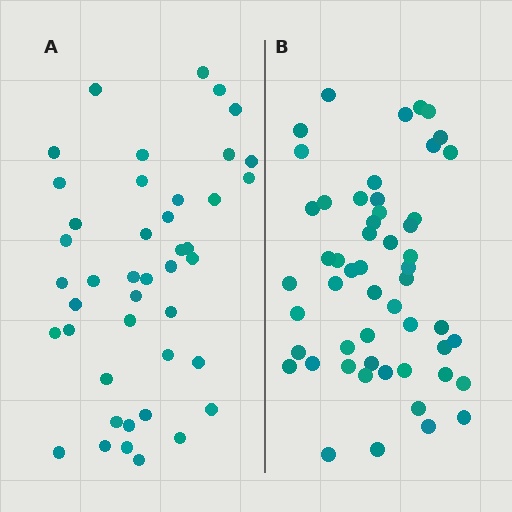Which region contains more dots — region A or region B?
Region B (the right region) has more dots.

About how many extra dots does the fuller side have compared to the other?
Region B has roughly 10 or so more dots than region A.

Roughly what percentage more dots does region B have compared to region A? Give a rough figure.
About 25% more.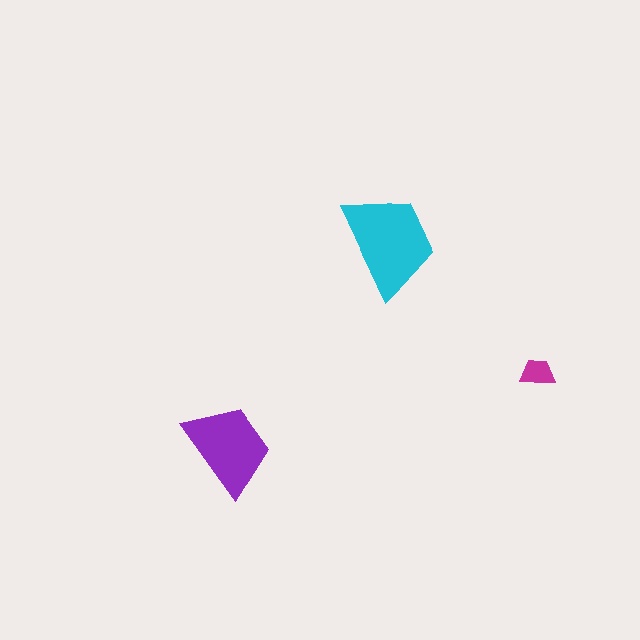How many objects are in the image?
There are 3 objects in the image.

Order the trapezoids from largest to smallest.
the cyan one, the purple one, the magenta one.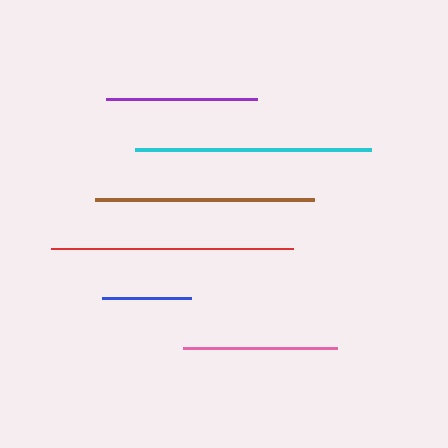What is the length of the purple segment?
The purple segment is approximately 151 pixels long.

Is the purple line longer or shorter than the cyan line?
The cyan line is longer than the purple line.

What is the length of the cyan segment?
The cyan segment is approximately 237 pixels long.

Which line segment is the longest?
The red line is the longest at approximately 242 pixels.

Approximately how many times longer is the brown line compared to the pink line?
The brown line is approximately 1.4 times the length of the pink line.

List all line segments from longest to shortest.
From longest to shortest: red, cyan, brown, pink, purple, blue.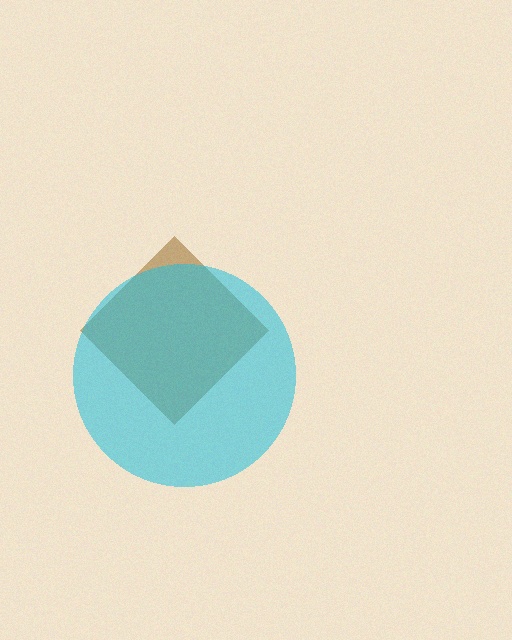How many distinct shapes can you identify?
There are 2 distinct shapes: a brown diamond, a cyan circle.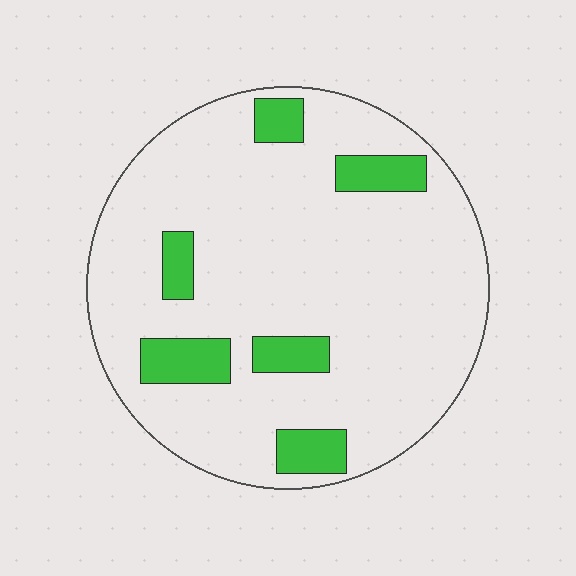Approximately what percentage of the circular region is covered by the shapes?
Approximately 15%.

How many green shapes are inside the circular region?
6.